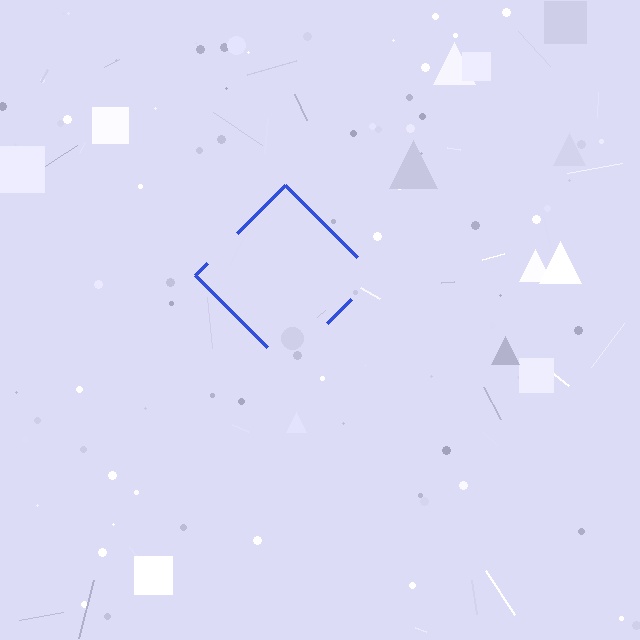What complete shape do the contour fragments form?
The contour fragments form a diamond.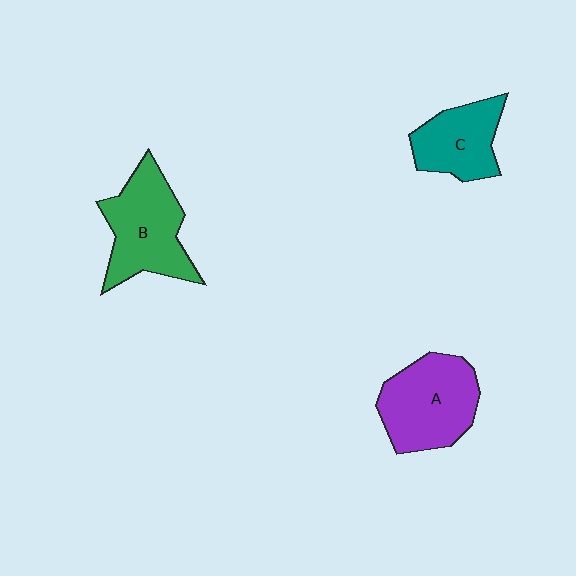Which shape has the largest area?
Shape A (purple).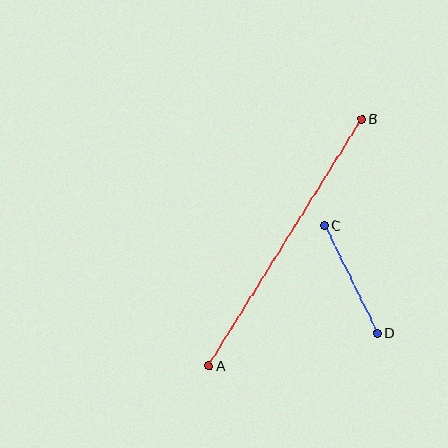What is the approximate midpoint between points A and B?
The midpoint is at approximately (285, 242) pixels.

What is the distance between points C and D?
The distance is approximately 120 pixels.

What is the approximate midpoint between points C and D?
The midpoint is at approximately (351, 279) pixels.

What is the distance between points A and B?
The distance is approximately 291 pixels.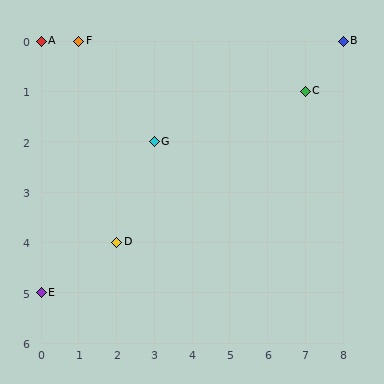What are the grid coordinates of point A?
Point A is at grid coordinates (0, 0).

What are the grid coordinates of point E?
Point E is at grid coordinates (0, 5).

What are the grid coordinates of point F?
Point F is at grid coordinates (1, 0).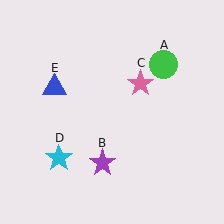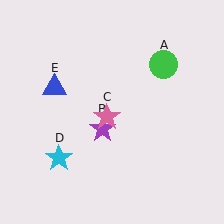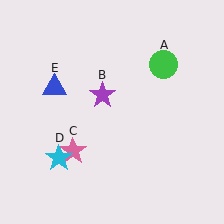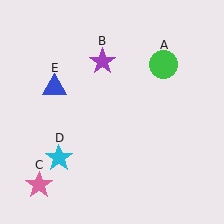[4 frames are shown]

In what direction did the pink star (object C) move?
The pink star (object C) moved down and to the left.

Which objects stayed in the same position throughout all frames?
Green circle (object A) and cyan star (object D) and blue triangle (object E) remained stationary.